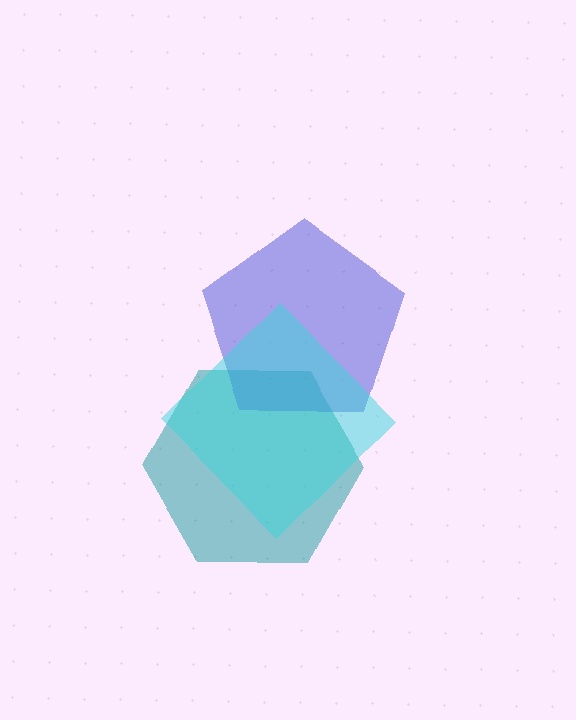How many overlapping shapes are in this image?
There are 3 overlapping shapes in the image.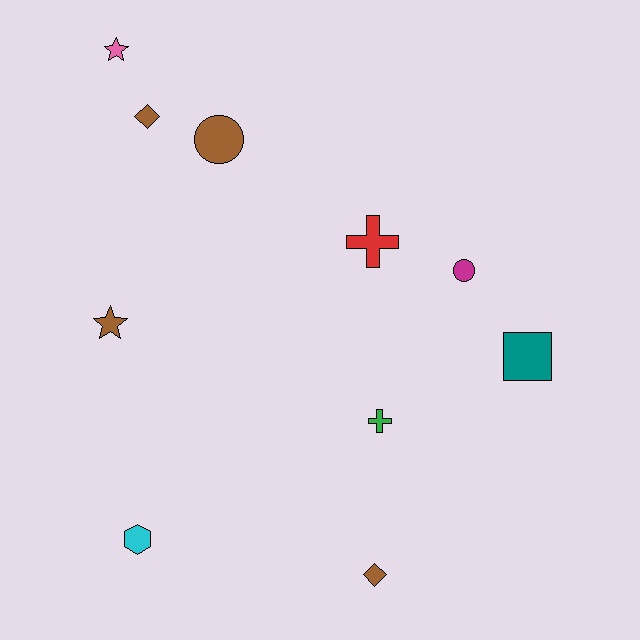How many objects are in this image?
There are 10 objects.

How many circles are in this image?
There are 2 circles.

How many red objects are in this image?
There is 1 red object.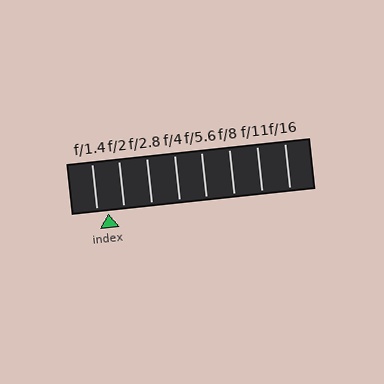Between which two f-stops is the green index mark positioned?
The index mark is between f/1.4 and f/2.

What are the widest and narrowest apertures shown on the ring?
The widest aperture shown is f/1.4 and the narrowest is f/16.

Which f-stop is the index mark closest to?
The index mark is closest to f/1.4.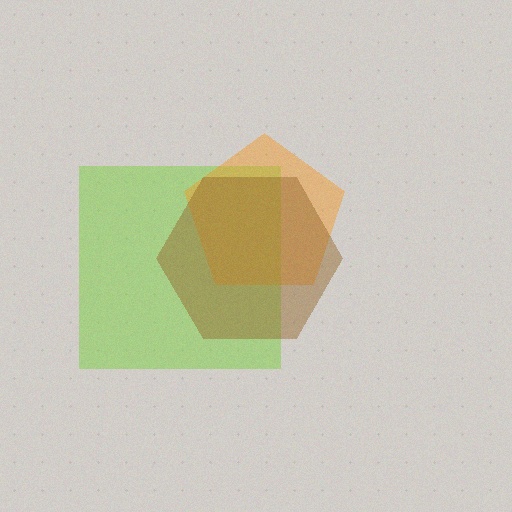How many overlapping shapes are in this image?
There are 3 overlapping shapes in the image.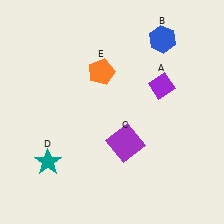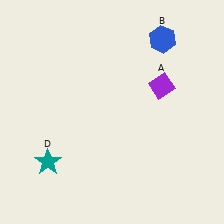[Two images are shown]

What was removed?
The orange pentagon (E), the purple square (C) were removed in Image 2.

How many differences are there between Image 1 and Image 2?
There are 2 differences between the two images.